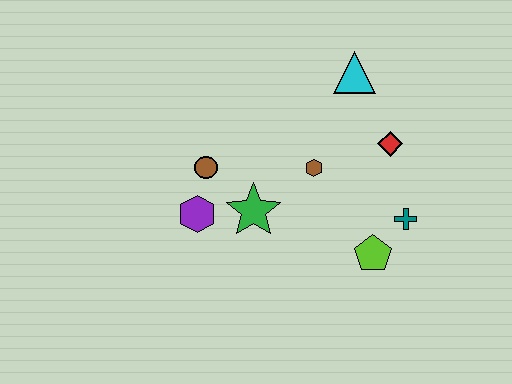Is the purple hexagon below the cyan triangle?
Yes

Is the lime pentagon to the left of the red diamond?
Yes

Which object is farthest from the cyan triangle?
The purple hexagon is farthest from the cyan triangle.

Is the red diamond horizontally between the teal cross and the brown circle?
Yes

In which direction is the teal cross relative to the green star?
The teal cross is to the right of the green star.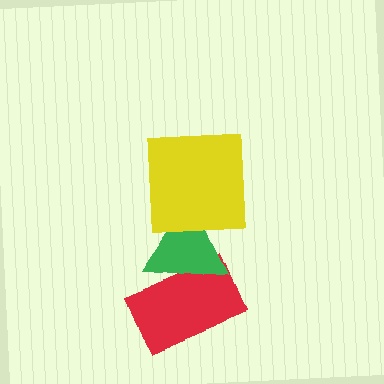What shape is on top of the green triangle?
The yellow square is on top of the green triangle.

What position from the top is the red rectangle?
The red rectangle is 3rd from the top.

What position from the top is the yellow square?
The yellow square is 1st from the top.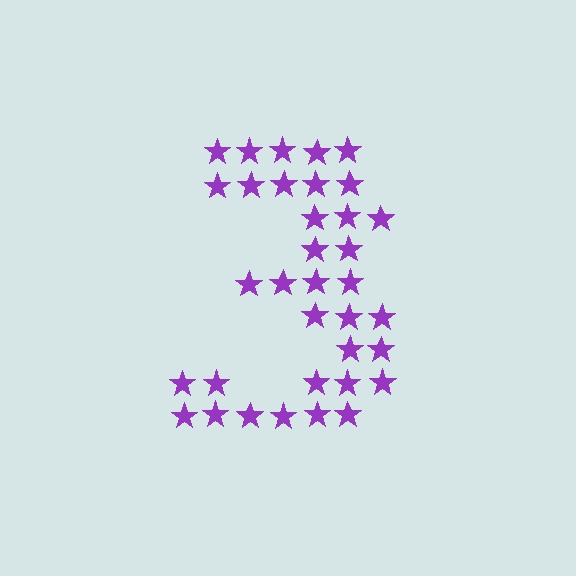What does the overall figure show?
The overall figure shows the digit 3.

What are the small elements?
The small elements are stars.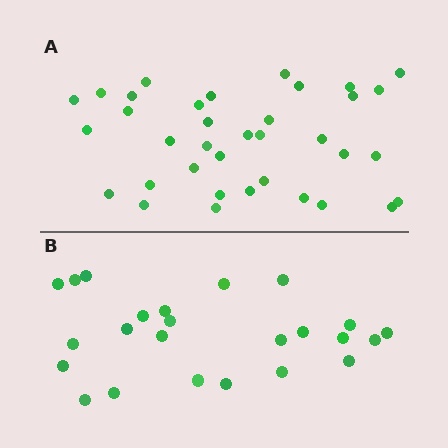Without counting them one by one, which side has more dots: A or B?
Region A (the top region) has more dots.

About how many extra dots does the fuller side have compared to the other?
Region A has roughly 12 or so more dots than region B.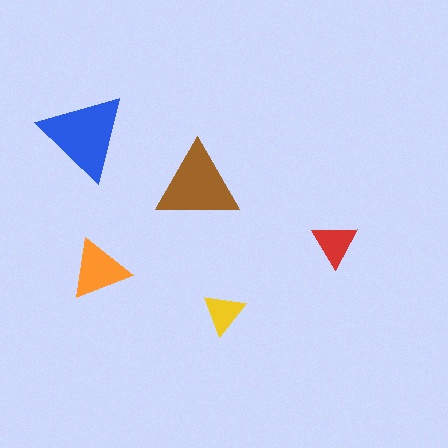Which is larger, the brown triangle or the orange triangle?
The brown one.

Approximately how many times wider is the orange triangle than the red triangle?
About 1.5 times wider.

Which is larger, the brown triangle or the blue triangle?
The blue one.